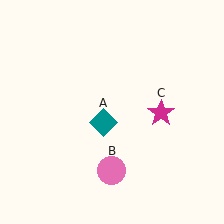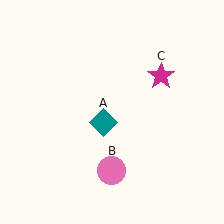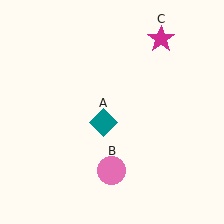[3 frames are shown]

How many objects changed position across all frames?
1 object changed position: magenta star (object C).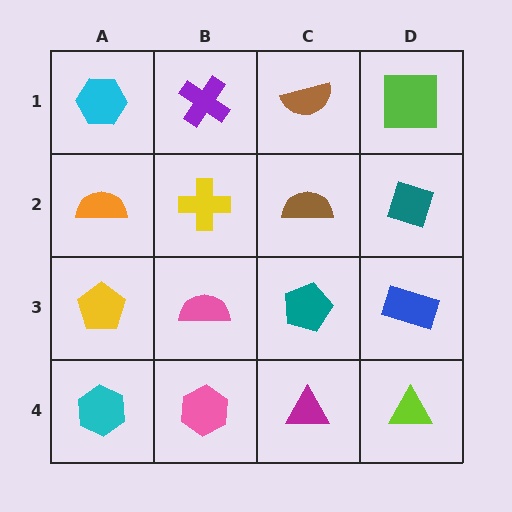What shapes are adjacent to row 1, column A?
An orange semicircle (row 2, column A), a purple cross (row 1, column B).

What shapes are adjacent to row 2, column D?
A lime square (row 1, column D), a blue rectangle (row 3, column D), a brown semicircle (row 2, column C).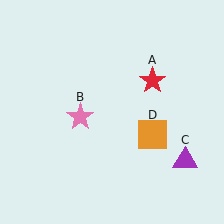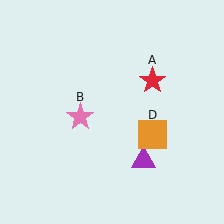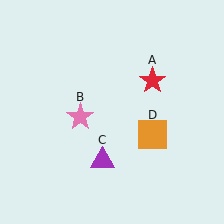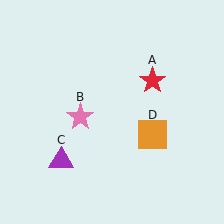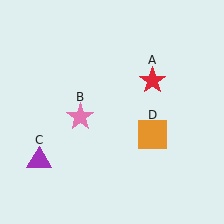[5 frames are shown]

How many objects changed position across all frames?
1 object changed position: purple triangle (object C).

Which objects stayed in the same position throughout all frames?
Red star (object A) and pink star (object B) and orange square (object D) remained stationary.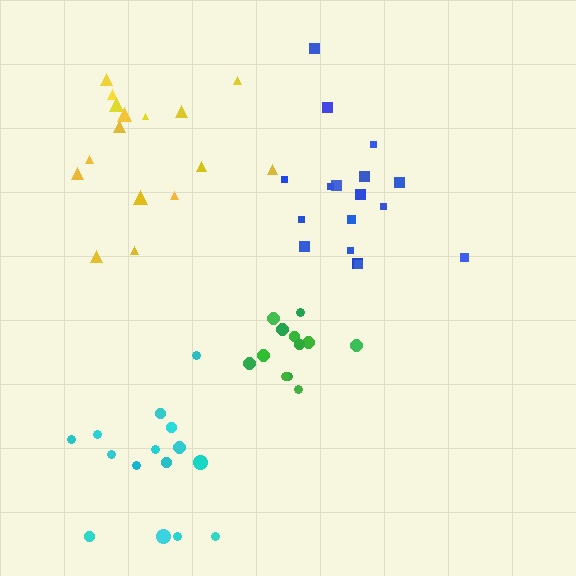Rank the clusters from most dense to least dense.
green, blue, yellow, cyan.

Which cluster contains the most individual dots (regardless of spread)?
Blue (17).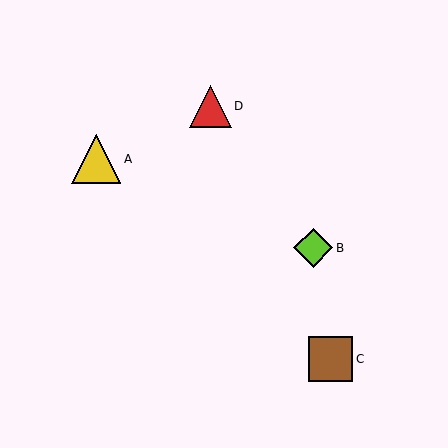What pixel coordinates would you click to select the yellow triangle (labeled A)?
Click at (96, 159) to select the yellow triangle A.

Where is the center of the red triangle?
The center of the red triangle is at (210, 106).